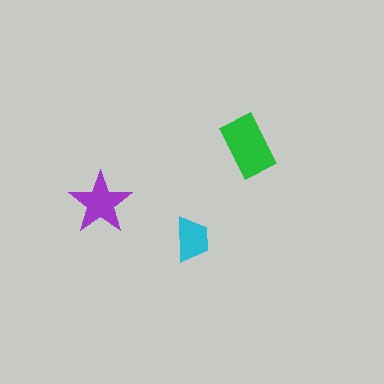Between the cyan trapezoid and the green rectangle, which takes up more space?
The green rectangle.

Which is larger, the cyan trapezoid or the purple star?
The purple star.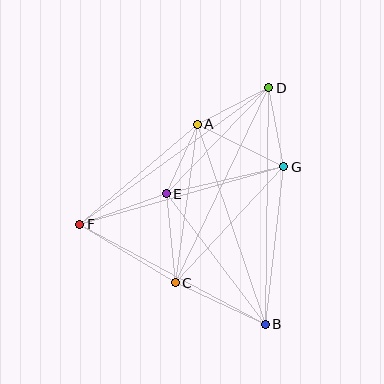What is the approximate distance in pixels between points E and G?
The distance between E and G is approximately 121 pixels.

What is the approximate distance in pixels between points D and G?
The distance between D and G is approximately 80 pixels.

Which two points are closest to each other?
Points A and E are closest to each other.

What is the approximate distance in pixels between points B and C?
The distance between B and C is approximately 100 pixels.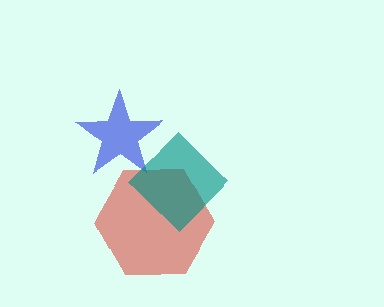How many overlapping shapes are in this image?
There are 3 overlapping shapes in the image.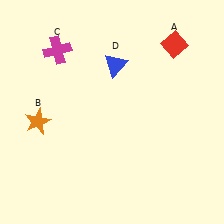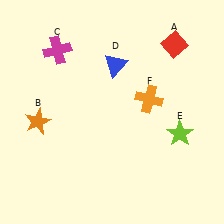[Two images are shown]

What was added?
A lime star (E), an orange cross (F) were added in Image 2.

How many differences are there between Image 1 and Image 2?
There are 2 differences between the two images.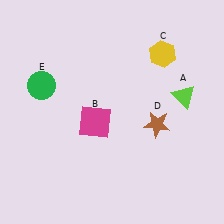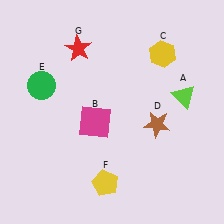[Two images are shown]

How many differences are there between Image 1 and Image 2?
There are 2 differences between the two images.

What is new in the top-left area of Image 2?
A red star (G) was added in the top-left area of Image 2.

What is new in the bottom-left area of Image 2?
A yellow pentagon (F) was added in the bottom-left area of Image 2.